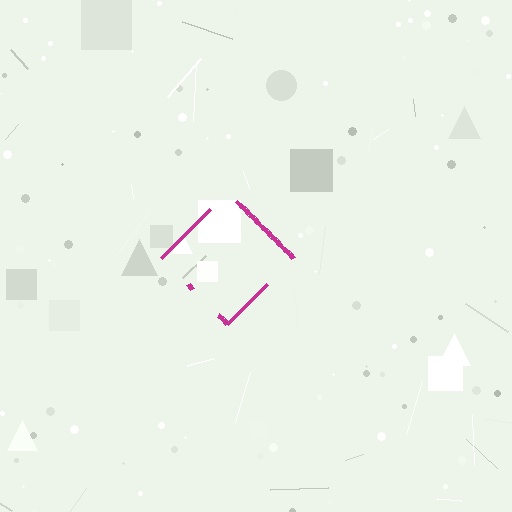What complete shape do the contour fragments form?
The contour fragments form a diamond.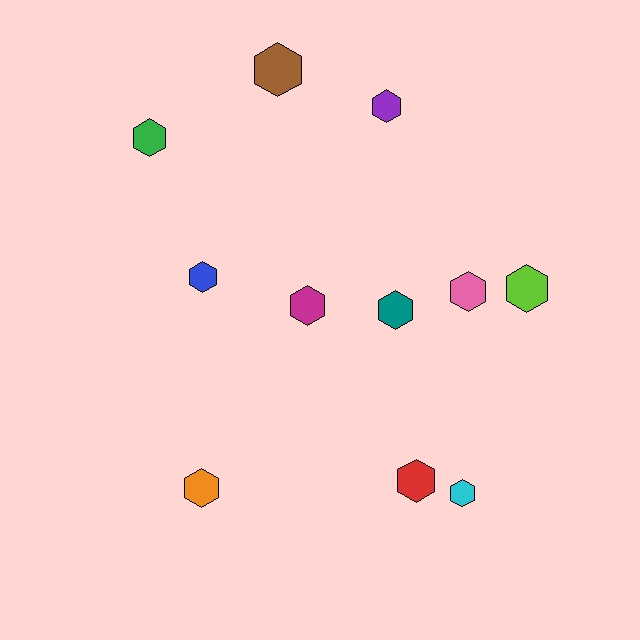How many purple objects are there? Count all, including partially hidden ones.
There is 1 purple object.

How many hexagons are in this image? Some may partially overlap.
There are 11 hexagons.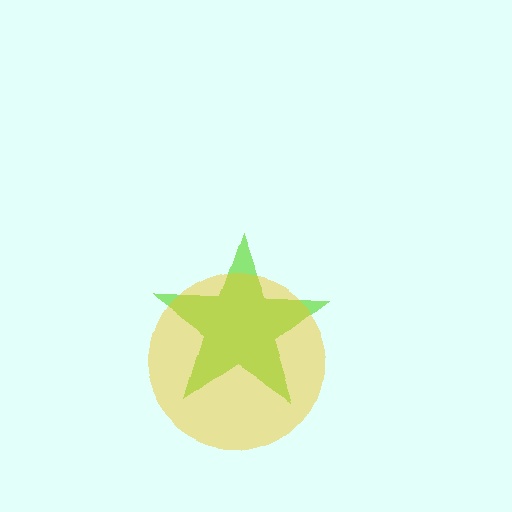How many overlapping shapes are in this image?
There are 2 overlapping shapes in the image.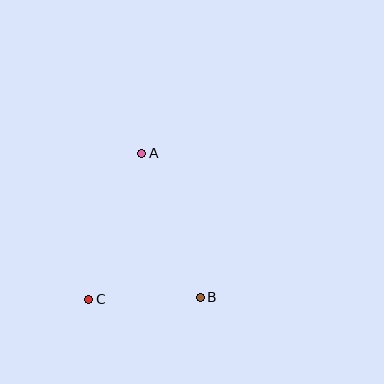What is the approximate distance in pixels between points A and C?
The distance between A and C is approximately 156 pixels.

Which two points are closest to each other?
Points B and C are closest to each other.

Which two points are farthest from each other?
Points A and B are farthest from each other.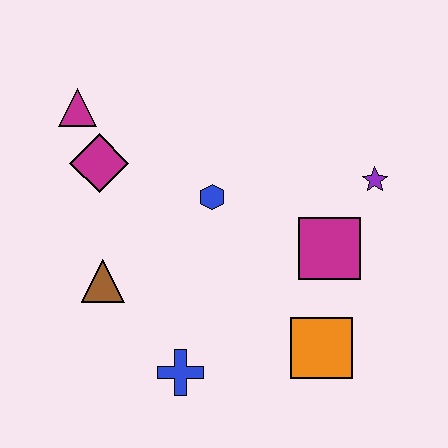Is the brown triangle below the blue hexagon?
Yes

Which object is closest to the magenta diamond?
The magenta triangle is closest to the magenta diamond.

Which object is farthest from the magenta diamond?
The orange square is farthest from the magenta diamond.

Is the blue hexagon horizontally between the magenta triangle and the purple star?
Yes